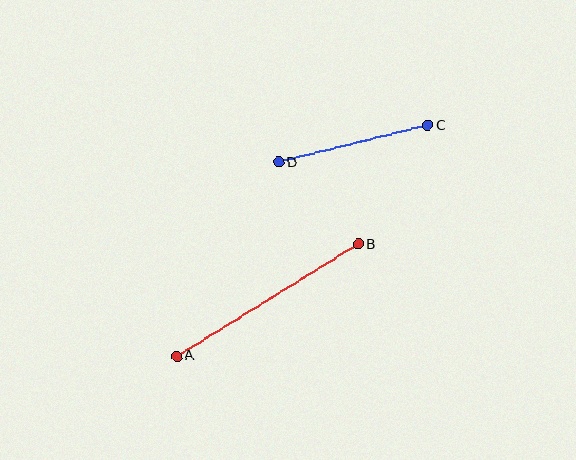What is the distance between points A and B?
The distance is approximately 213 pixels.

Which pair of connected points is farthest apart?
Points A and B are farthest apart.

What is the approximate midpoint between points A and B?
The midpoint is at approximately (267, 300) pixels.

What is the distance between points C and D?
The distance is approximately 153 pixels.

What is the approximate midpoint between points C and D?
The midpoint is at approximately (353, 144) pixels.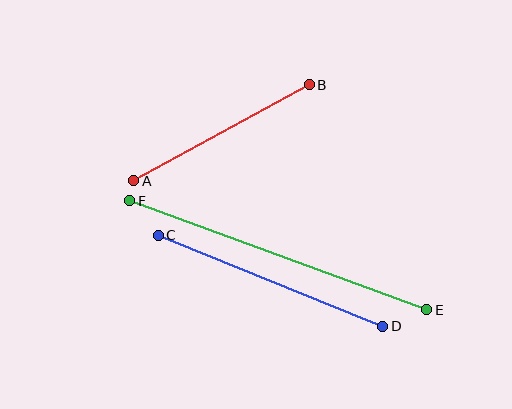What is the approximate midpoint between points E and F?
The midpoint is at approximately (278, 255) pixels.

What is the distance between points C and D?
The distance is approximately 242 pixels.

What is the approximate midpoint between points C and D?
The midpoint is at approximately (270, 281) pixels.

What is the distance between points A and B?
The distance is approximately 200 pixels.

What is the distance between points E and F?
The distance is approximately 316 pixels.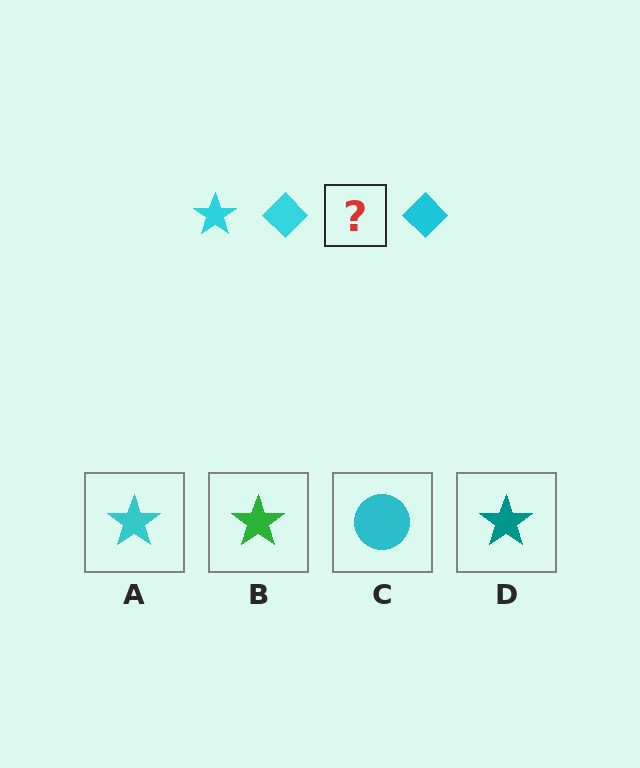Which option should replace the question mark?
Option A.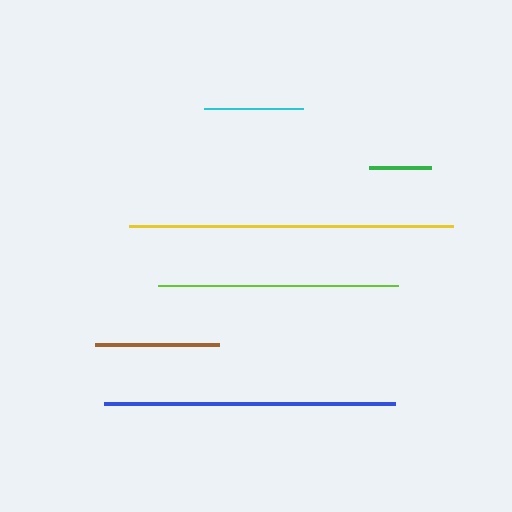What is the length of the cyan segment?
The cyan segment is approximately 99 pixels long.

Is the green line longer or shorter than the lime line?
The lime line is longer than the green line.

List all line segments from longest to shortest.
From longest to shortest: yellow, blue, lime, brown, cyan, green.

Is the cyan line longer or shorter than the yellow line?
The yellow line is longer than the cyan line.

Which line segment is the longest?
The yellow line is the longest at approximately 324 pixels.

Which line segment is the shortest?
The green line is the shortest at approximately 62 pixels.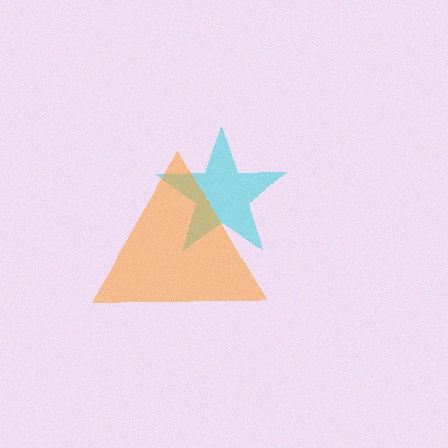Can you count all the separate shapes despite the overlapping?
Yes, there are 2 separate shapes.